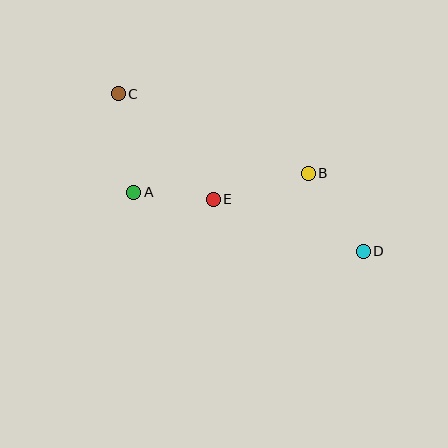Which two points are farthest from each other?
Points C and D are farthest from each other.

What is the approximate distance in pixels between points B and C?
The distance between B and C is approximately 206 pixels.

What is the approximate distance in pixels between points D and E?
The distance between D and E is approximately 159 pixels.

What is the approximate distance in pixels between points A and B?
The distance between A and B is approximately 176 pixels.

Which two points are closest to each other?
Points A and E are closest to each other.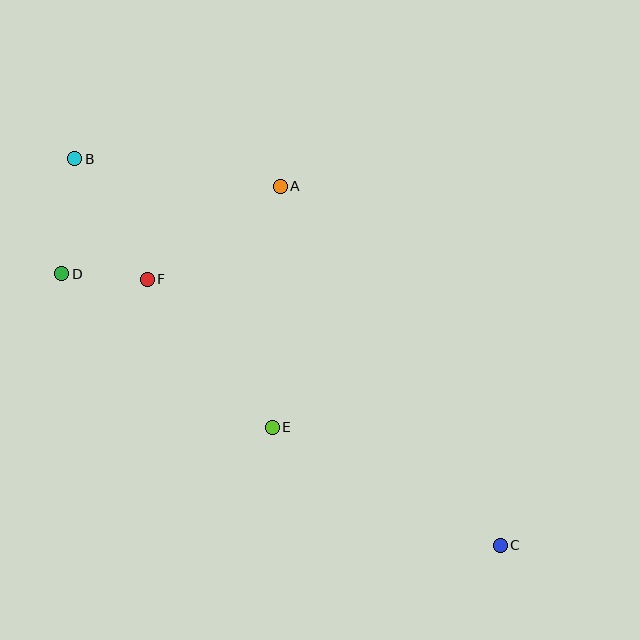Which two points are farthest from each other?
Points B and C are farthest from each other.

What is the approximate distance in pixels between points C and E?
The distance between C and E is approximately 257 pixels.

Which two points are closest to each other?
Points D and F are closest to each other.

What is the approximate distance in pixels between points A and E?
The distance between A and E is approximately 241 pixels.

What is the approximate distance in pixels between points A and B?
The distance between A and B is approximately 207 pixels.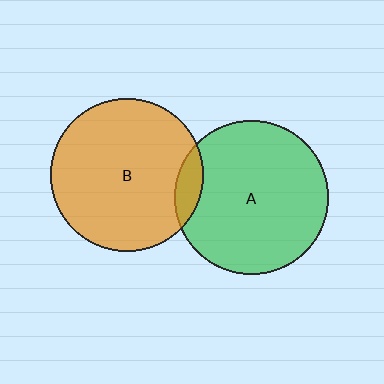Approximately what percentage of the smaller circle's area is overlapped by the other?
Approximately 10%.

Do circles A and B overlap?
Yes.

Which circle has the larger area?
Circle B (orange).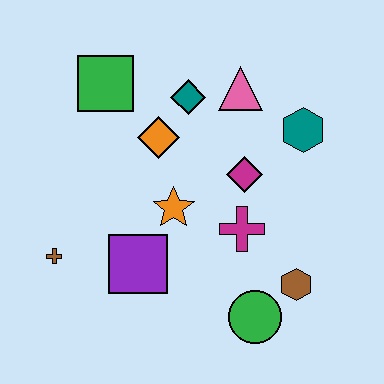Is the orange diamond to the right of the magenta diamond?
No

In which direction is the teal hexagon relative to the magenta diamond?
The teal hexagon is to the right of the magenta diamond.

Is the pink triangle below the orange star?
No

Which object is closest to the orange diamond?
The teal diamond is closest to the orange diamond.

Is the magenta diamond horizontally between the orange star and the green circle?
Yes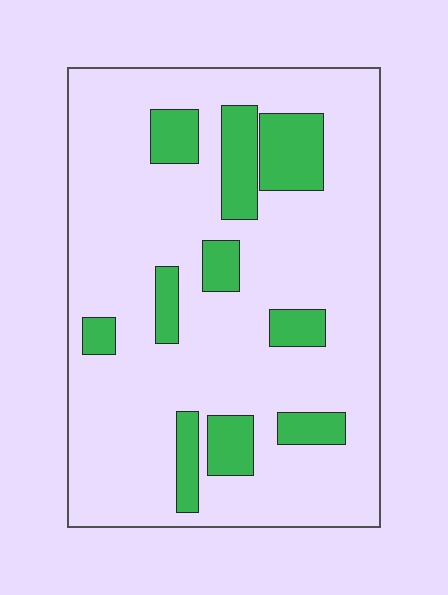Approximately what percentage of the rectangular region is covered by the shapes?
Approximately 20%.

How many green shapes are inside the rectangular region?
10.